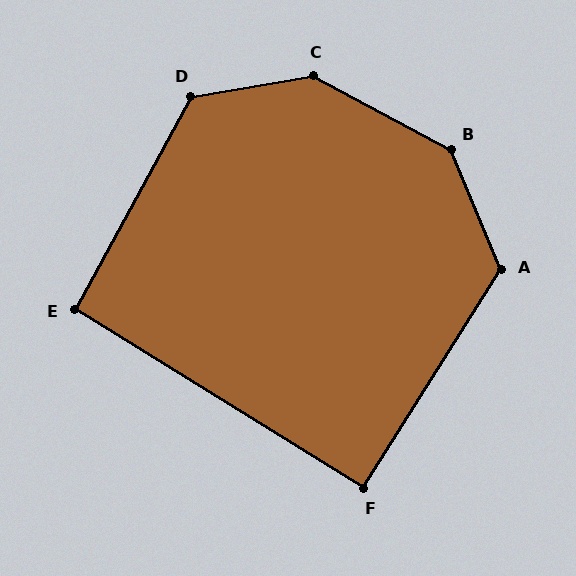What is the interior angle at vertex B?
Approximately 141 degrees (obtuse).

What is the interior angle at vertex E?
Approximately 93 degrees (approximately right).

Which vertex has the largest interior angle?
C, at approximately 142 degrees.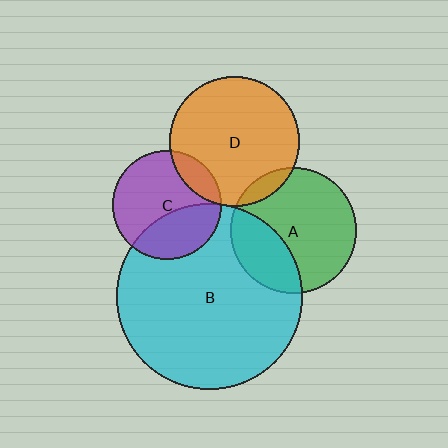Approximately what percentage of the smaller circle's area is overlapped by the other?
Approximately 35%.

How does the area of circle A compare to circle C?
Approximately 1.3 times.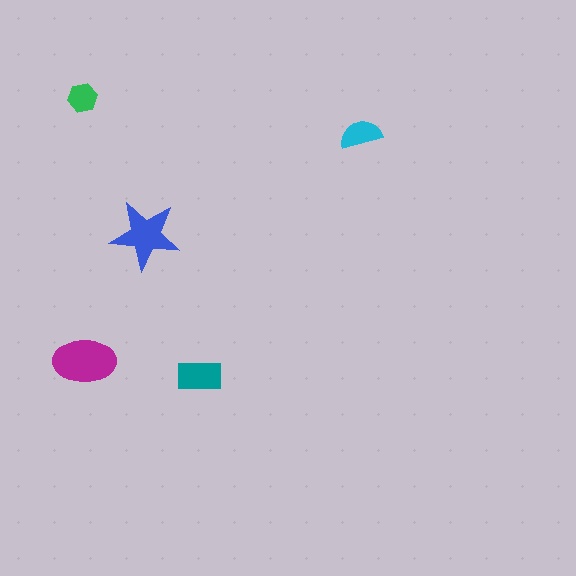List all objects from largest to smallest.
The magenta ellipse, the blue star, the teal rectangle, the cyan semicircle, the green hexagon.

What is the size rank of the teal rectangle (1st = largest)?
3rd.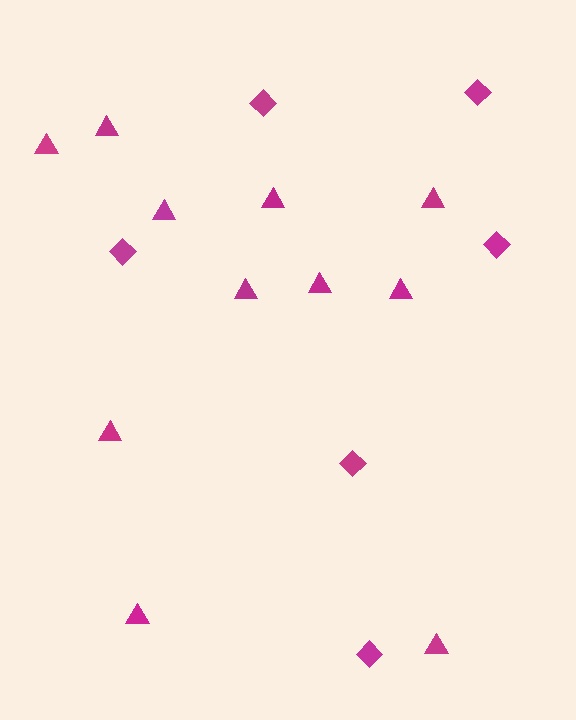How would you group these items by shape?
There are 2 groups: one group of diamonds (6) and one group of triangles (11).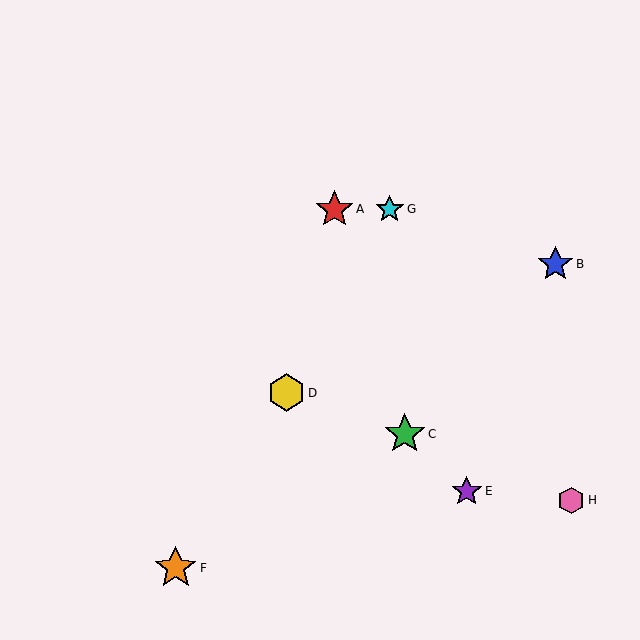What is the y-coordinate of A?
Object A is at y≈209.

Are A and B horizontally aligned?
No, A is at y≈209 and B is at y≈264.